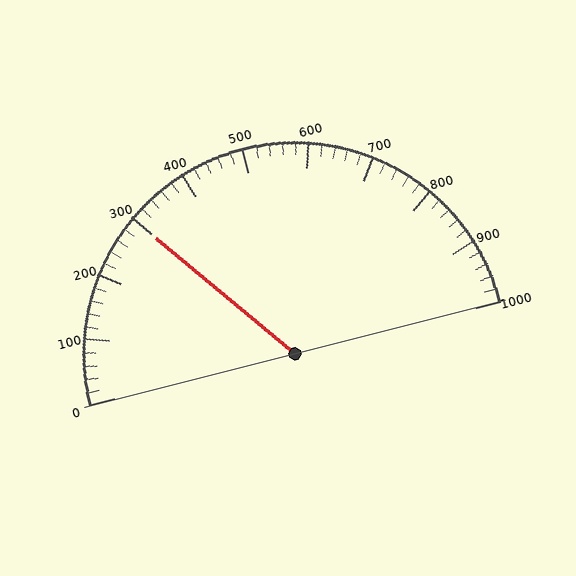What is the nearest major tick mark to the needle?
The nearest major tick mark is 300.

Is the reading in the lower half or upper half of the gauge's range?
The reading is in the lower half of the range (0 to 1000).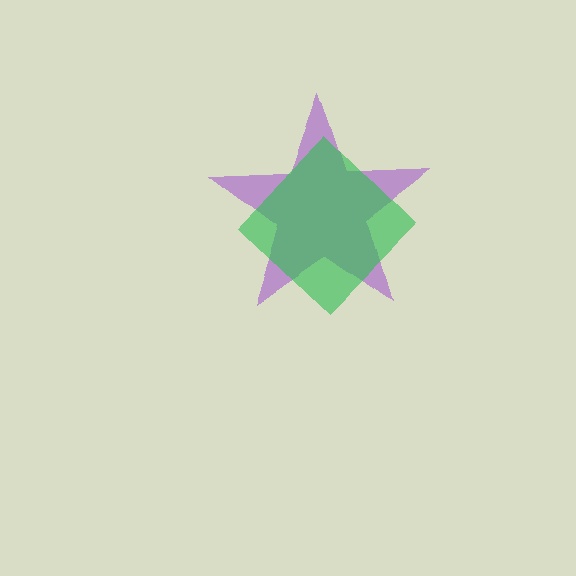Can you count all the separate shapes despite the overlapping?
Yes, there are 2 separate shapes.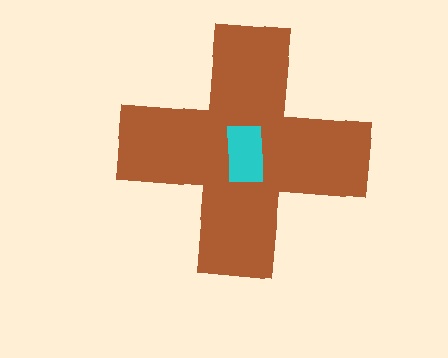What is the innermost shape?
The cyan rectangle.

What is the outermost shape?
The brown cross.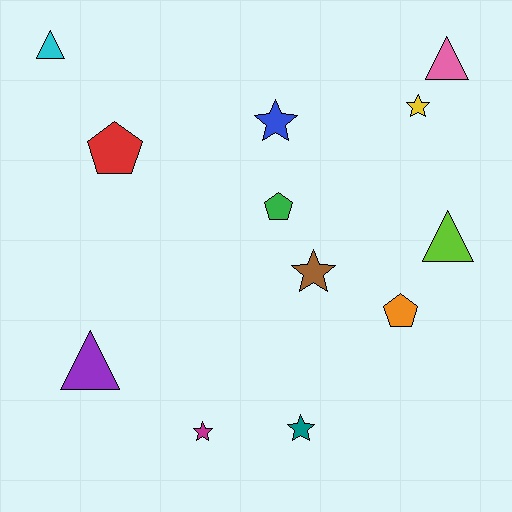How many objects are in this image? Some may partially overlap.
There are 12 objects.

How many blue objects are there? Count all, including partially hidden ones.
There is 1 blue object.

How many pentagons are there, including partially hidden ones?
There are 3 pentagons.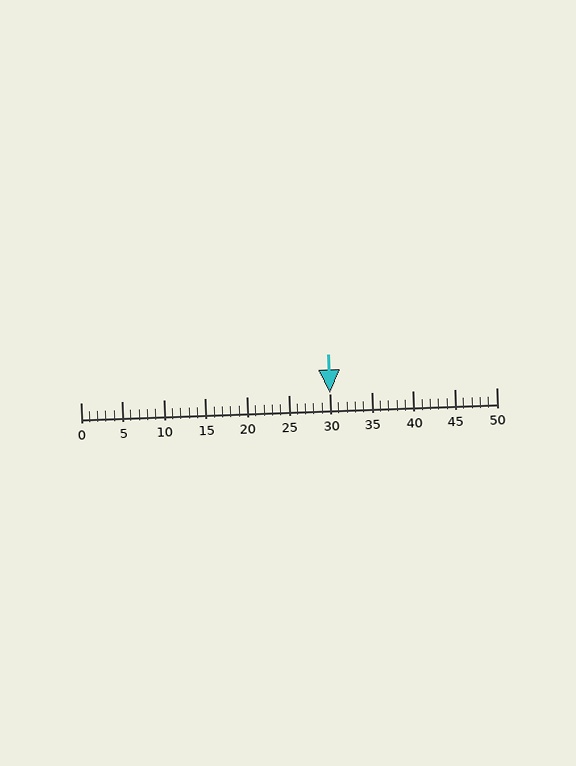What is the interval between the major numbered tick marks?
The major tick marks are spaced 5 units apart.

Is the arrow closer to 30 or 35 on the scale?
The arrow is closer to 30.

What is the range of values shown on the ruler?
The ruler shows values from 0 to 50.